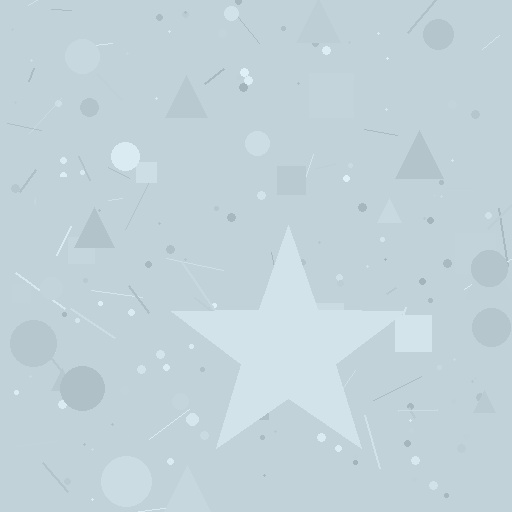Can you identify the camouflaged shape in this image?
The camouflaged shape is a star.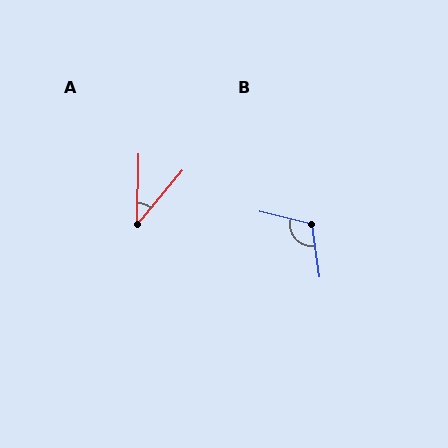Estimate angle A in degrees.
Approximately 39 degrees.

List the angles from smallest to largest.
A (39°), B (111°).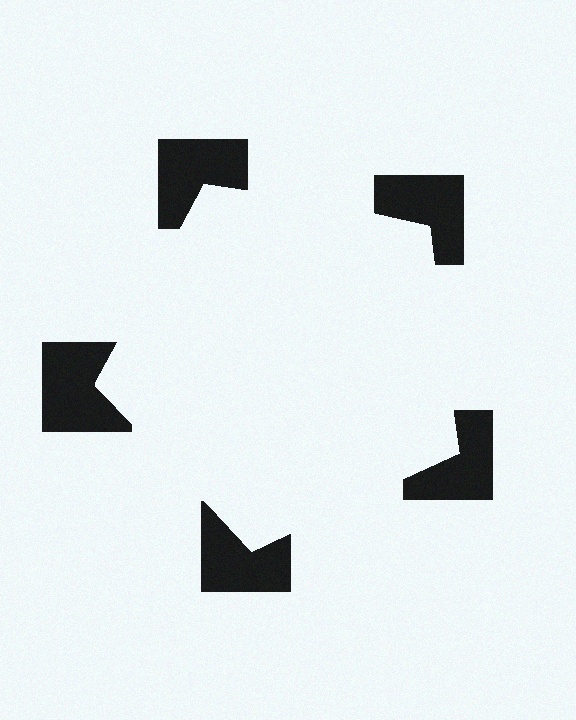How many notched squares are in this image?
There are 5 — one at each vertex of the illusory pentagon.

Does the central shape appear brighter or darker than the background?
It typically appears slightly brighter than the background, even though no actual brightness change is drawn.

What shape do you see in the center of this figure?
An illusory pentagon — its edges are inferred from the aligned wedge cuts in the notched squares, not physically drawn.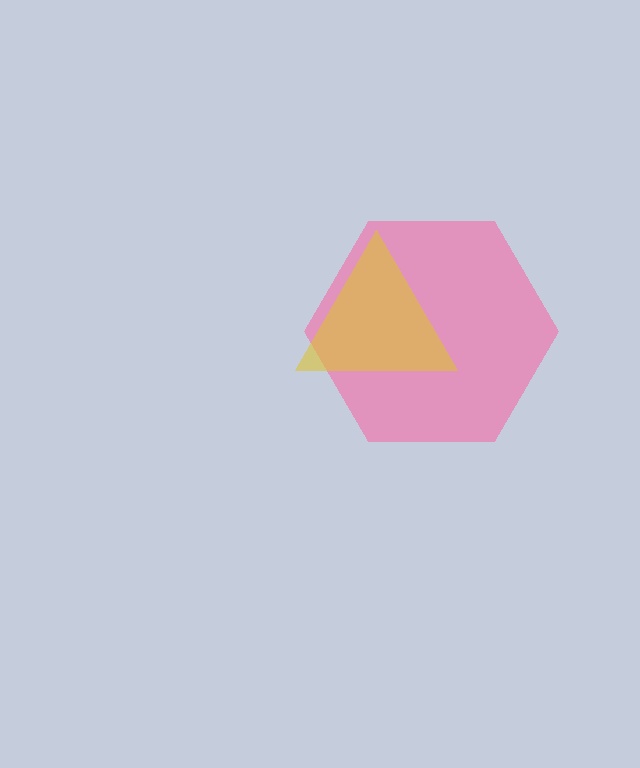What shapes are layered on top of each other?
The layered shapes are: a pink hexagon, a yellow triangle.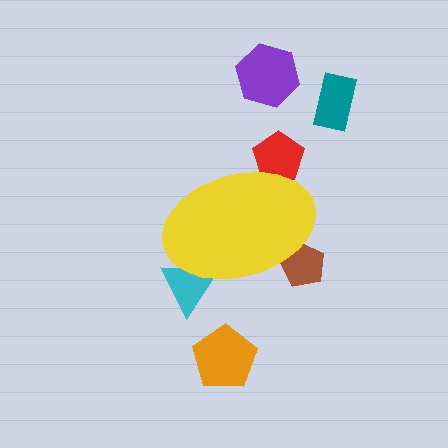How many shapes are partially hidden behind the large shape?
3 shapes are partially hidden.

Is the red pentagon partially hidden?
Yes, the red pentagon is partially hidden behind the yellow ellipse.